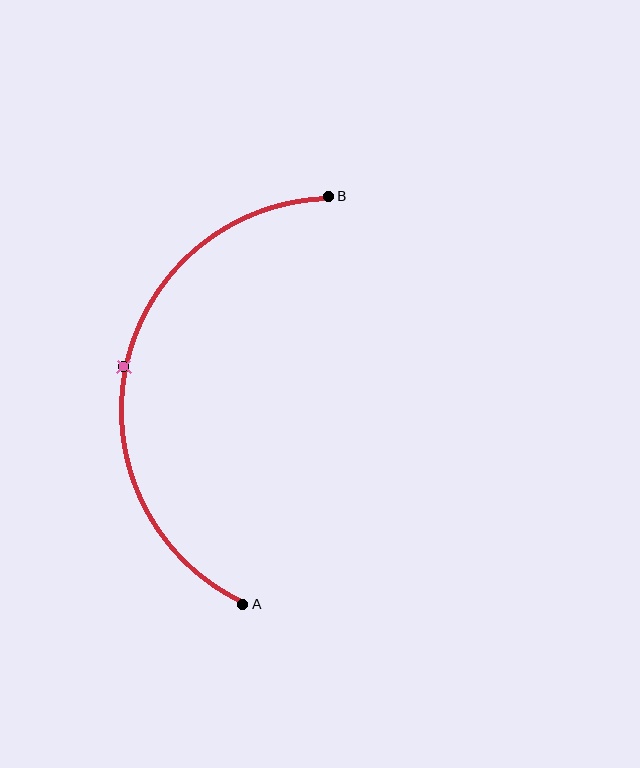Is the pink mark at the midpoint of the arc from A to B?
Yes. The pink mark lies on the arc at equal arc-length from both A and B — it is the arc midpoint.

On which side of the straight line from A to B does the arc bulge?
The arc bulges to the left of the straight line connecting A and B.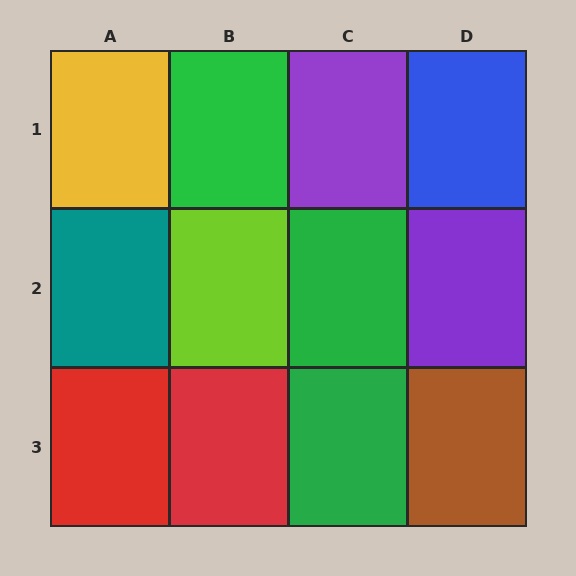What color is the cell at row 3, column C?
Green.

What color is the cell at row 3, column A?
Red.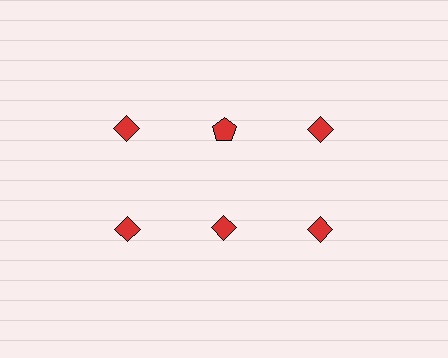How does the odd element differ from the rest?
It has a different shape: pentagon instead of diamond.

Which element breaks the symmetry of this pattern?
The red pentagon in the top row, second from left column breaks the symmetry. All other shapes are red diamonds.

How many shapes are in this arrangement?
There are 6 shapes arranged in a grid pattern.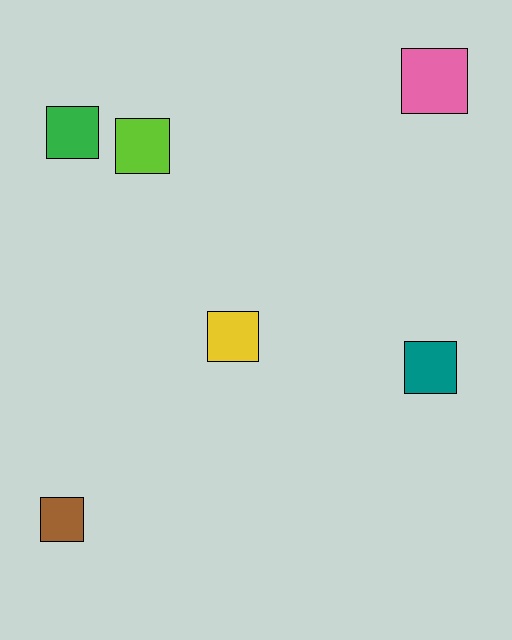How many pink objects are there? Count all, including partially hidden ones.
There is 1 pink object.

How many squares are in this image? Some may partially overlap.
There are 6 squares.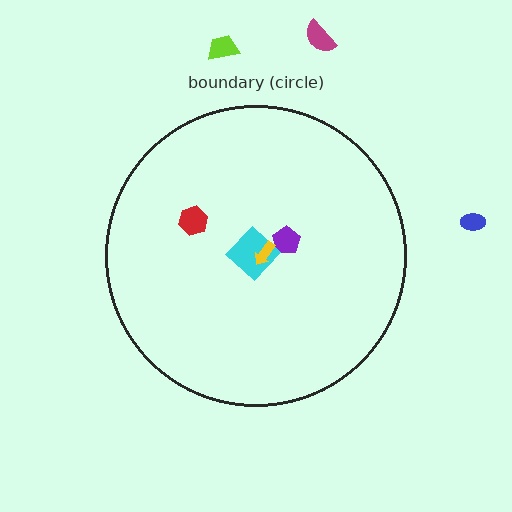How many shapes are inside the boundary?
4 inside, 3 outside.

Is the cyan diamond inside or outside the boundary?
Inside.